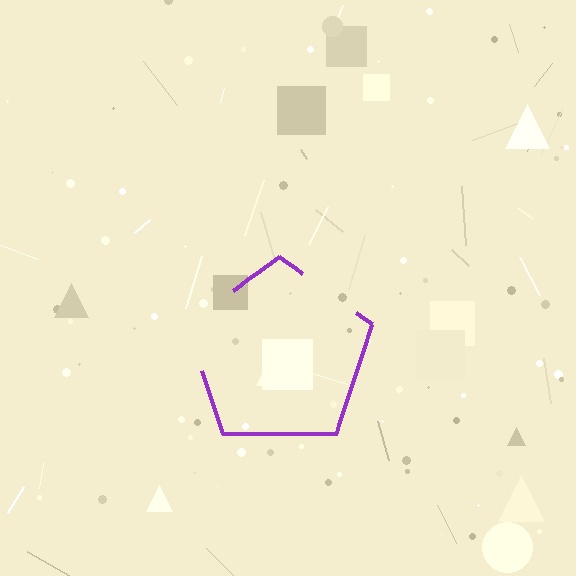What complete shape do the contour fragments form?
The contour fragments form a pentagon.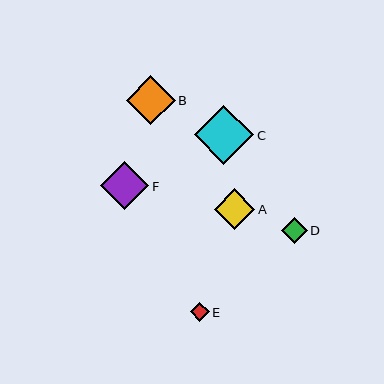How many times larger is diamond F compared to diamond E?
Diamond F is approximately 2.5 times the size of diamond E.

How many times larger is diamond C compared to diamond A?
Diamond C is approximately 1.5 times the size of diamond A.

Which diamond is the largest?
Diamond C is the largest with a size of approximately 59 pixels.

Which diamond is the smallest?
Diamond E is the smallest with a size of approximately 19 pixels.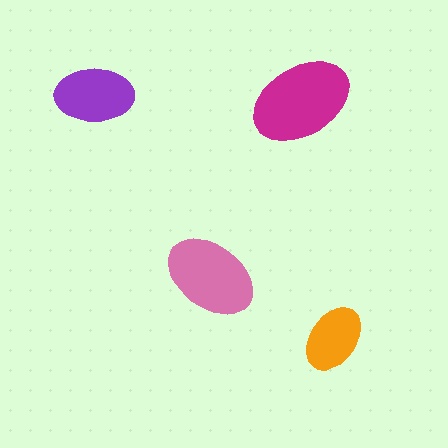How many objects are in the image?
There are 4 objects in the image.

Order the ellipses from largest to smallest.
the magenta one, the pink one, the purple one, the orange one.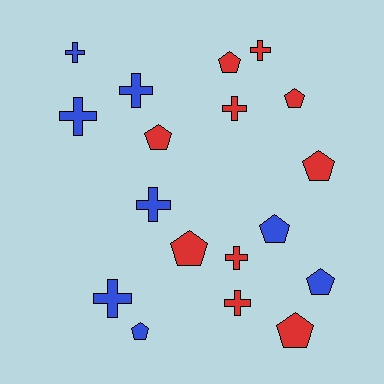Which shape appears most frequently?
Cross, with 9 objects.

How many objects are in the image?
There are 18 objects.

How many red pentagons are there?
There are 6 red pentagons.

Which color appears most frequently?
Red, with 10 objects.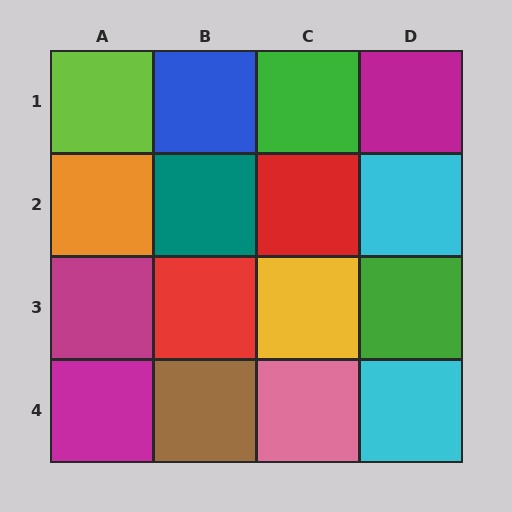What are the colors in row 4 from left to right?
Magenta, brown, pink, cyan.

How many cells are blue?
1 cell is blue.